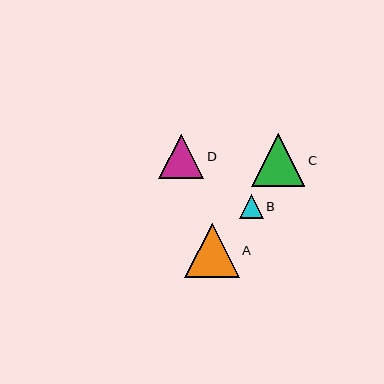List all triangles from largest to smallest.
From largest to smallest: A, C, D, B.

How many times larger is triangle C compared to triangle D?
Triangle C is approximately 1.2 times the size of triangle D.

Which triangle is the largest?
Triangle A is the largest with a size of approximately 54 pixels.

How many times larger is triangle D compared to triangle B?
Triangle D is approximately 1.9 times the size of triangle B.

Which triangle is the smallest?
Triangle B is the smallest with a size of approximately 24 pixels.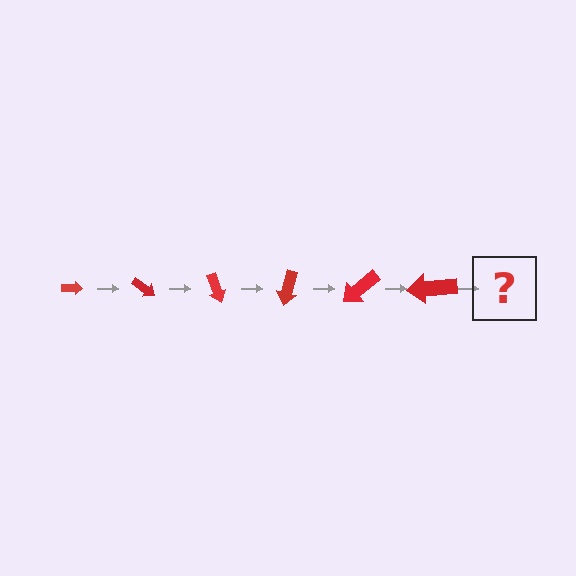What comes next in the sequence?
The next element should be an arrow, larger than the previous one and rotated 210 degrees from the start.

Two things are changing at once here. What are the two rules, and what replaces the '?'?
The two rules are that the arrow grows larger each step and it rotates 35 degrees each step. The '?' should be an arrow, larger than the previous one and rotated 210 degrees from the start.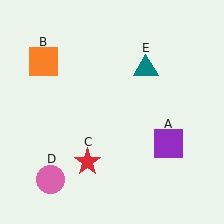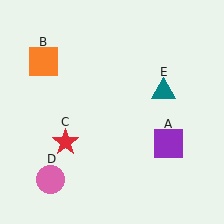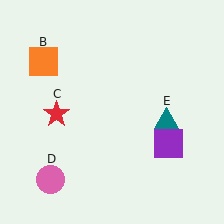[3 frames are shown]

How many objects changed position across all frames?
2 objects changed position: red star (object C), teal triangle (object E).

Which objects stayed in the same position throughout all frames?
Purple square (object A) and orange square (object B) and pink circle (object D) remained stationary.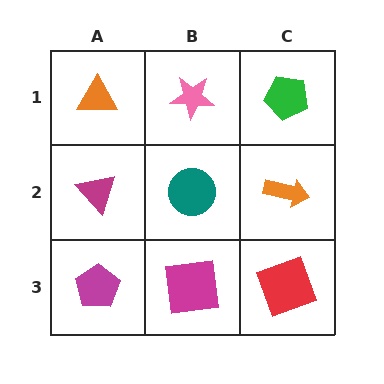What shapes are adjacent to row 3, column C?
An orange arrow (row 2, column C), a magenta square (row 3, column B).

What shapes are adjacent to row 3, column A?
A magenta triangle (row 2, column A), a magenta square (row 3, column B).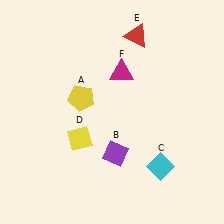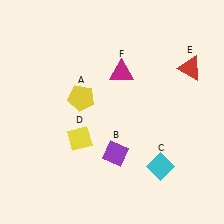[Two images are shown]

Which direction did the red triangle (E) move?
The red triangle (E) moved right.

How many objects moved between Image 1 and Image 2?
1 object moved between the two images.